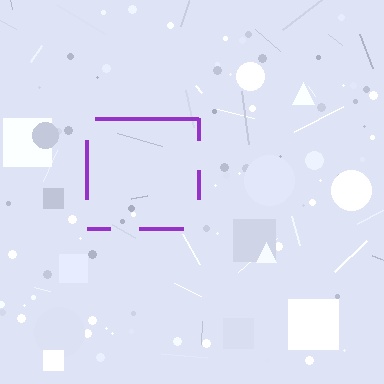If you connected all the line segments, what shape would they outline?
They would outline a square.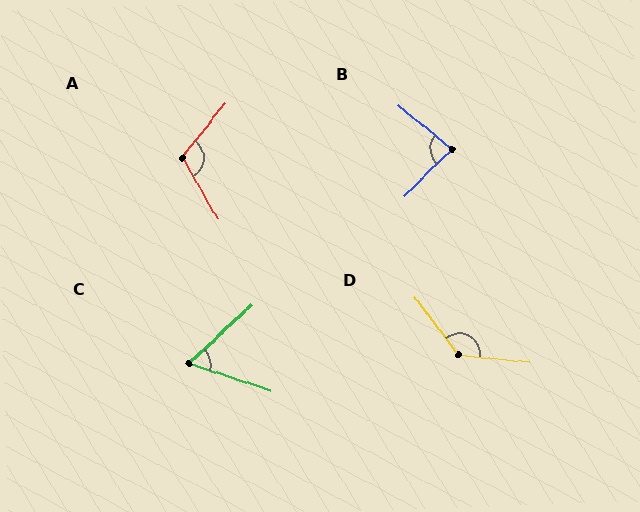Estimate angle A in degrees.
Approximately 112 degrees.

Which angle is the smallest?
C, at approximately 61 degrees.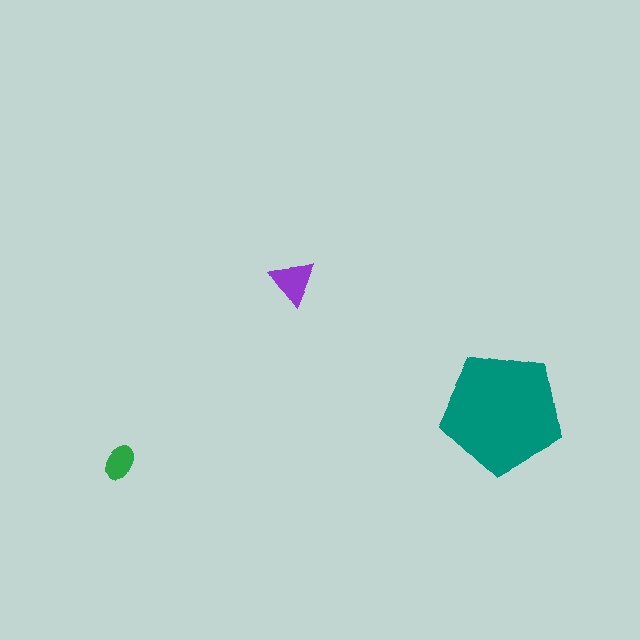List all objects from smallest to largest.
The green ellipse, the purple triangle, the teal pentagon.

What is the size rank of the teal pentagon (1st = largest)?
1st.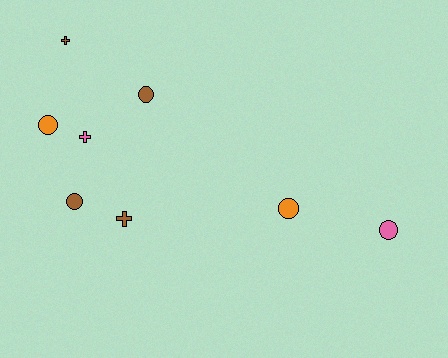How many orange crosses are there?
There are no orange crosses.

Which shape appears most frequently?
Circle, with 5 objects.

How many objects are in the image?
There are 8 objects.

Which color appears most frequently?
Brown, with 4 objects.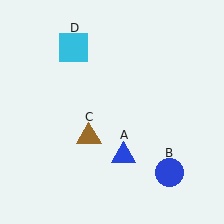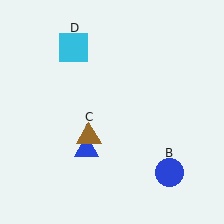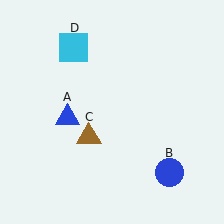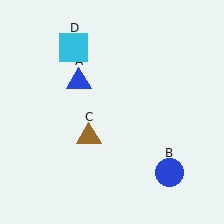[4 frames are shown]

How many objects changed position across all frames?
1 object changed position: blue triangle (object A).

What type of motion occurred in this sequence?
The blue triangle (object A) rotated clockwise around the center of the scene.